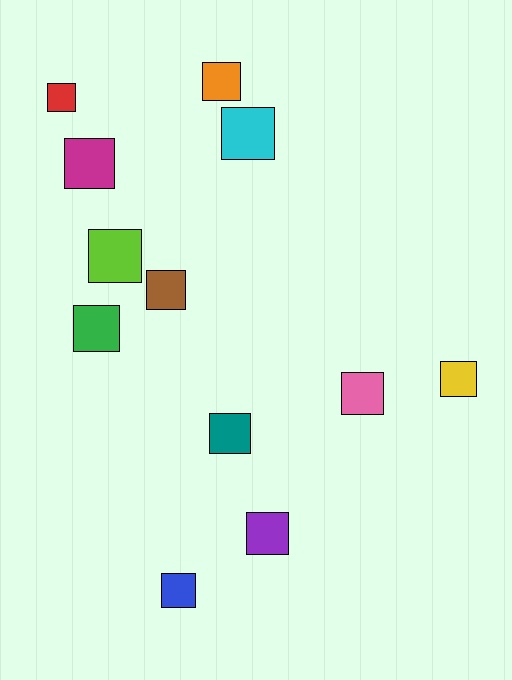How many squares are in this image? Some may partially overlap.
There are 12 squares.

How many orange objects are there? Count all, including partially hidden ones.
There is 1 orange object.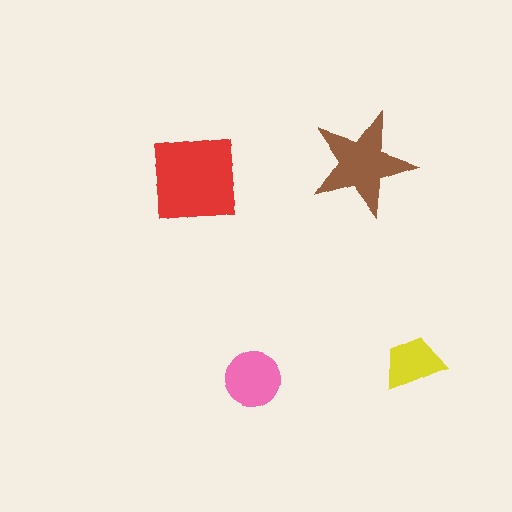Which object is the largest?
The red square.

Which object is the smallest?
The yellow trapezoid.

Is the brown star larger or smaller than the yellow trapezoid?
Larger.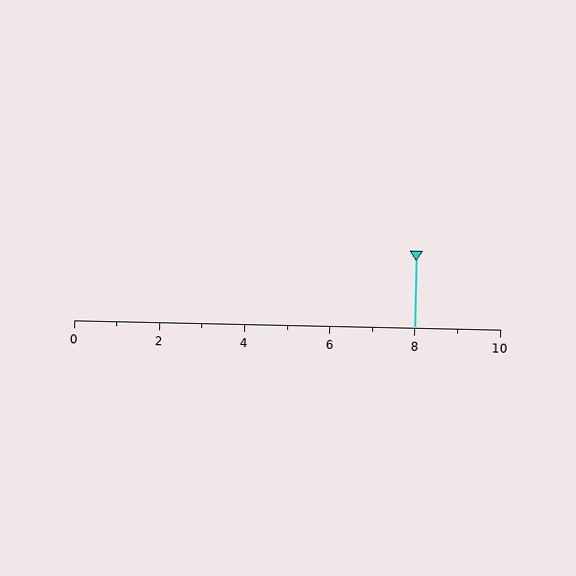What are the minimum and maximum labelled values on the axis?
The axis runs from 0 to 10.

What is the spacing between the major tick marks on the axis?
The major ticks are spaced 2 apart.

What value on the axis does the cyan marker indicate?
The marker indicates approximately 8.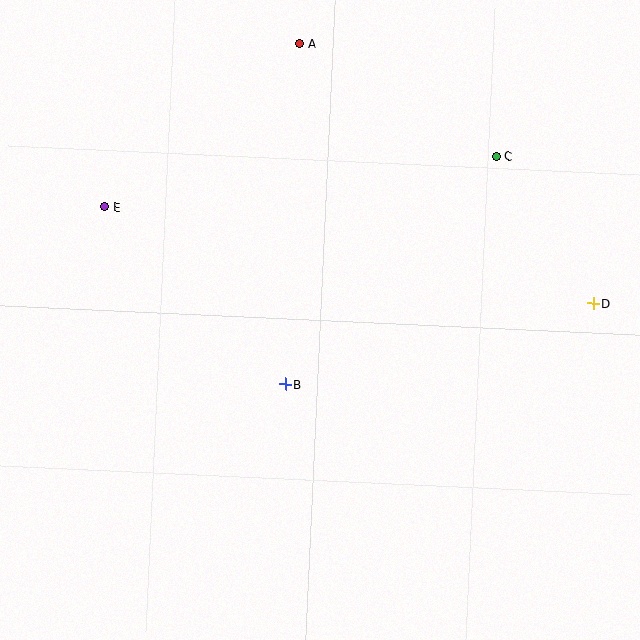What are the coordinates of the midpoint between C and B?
The midpoint between C and B is at (391, 270).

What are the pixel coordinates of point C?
Point C is at (496, 156).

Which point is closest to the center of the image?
Point B at (285, 384) is closest to the center.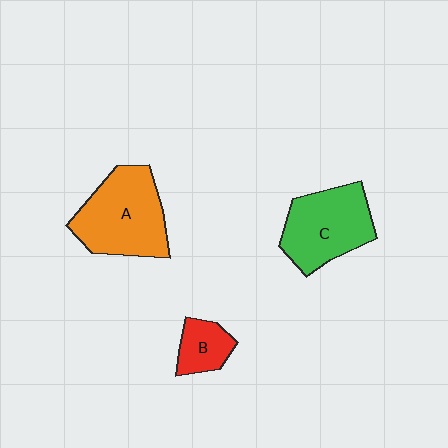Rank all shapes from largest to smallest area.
From largest to smallest: A (orange), C (green), B (red).